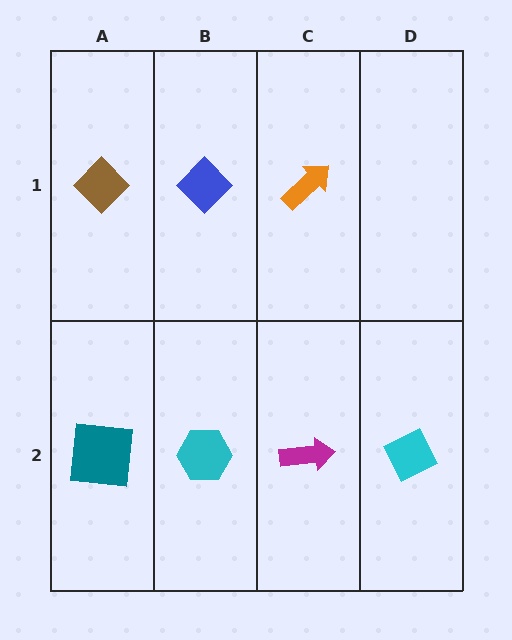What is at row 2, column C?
A magenta arrow.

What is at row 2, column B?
A cyan hexagon.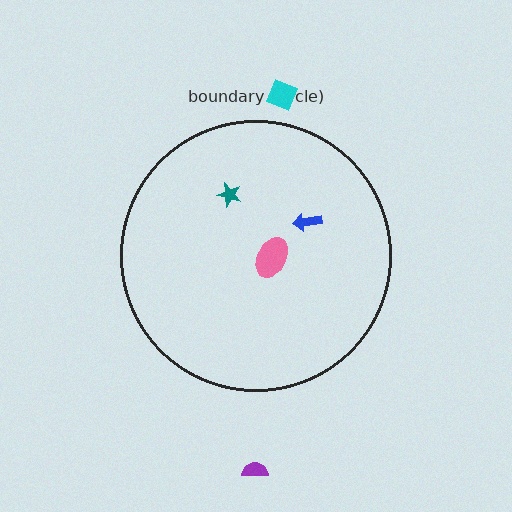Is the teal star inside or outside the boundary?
Inside.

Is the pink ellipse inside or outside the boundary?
Inside.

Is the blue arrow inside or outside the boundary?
Inside.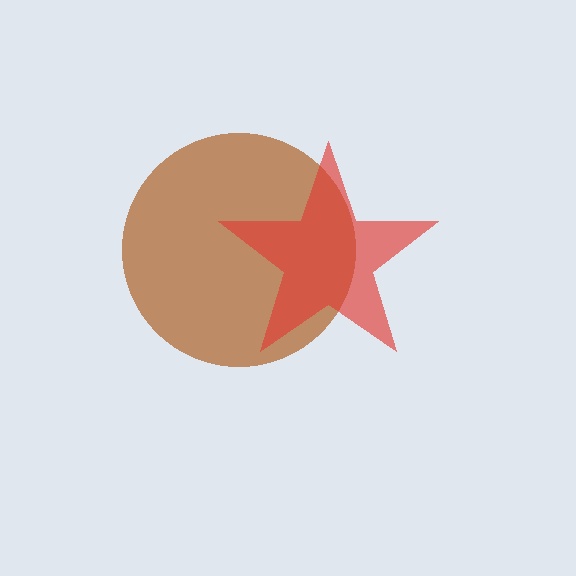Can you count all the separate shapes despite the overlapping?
Yes, there are 2 separate shapes.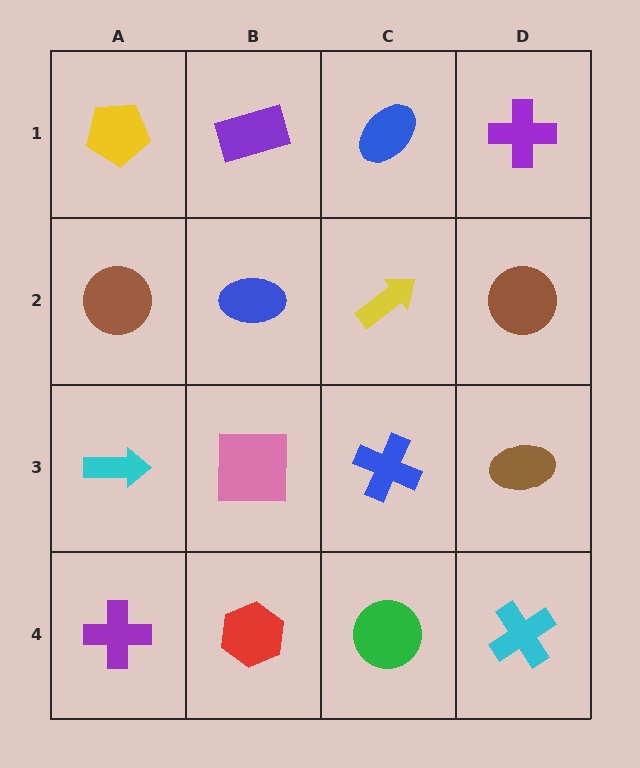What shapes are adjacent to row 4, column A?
A cyan arrow (row 3, column A), a red hexagon (row 4, column B).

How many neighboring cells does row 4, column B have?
3.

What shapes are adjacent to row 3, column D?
A brown circle (row 2, column D), a cyan cross (row 4, column D), a blue cross (row 3, column C).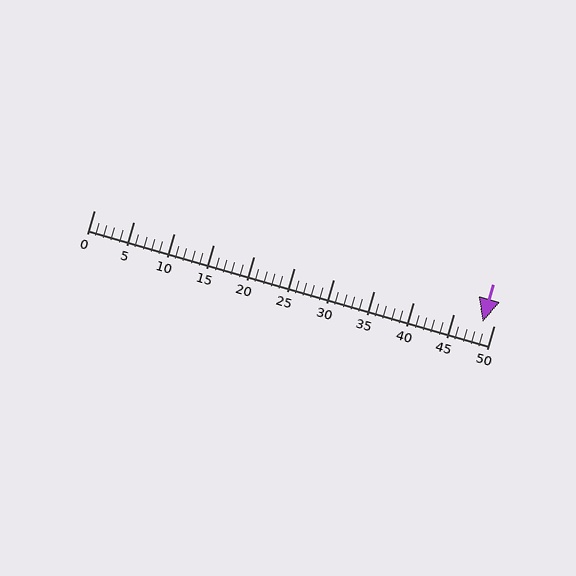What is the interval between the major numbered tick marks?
The major tick marks are spaced 5 units apart.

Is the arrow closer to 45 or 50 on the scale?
The arrow is closer to 50.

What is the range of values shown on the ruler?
The ruler shows values from 0 to 50.